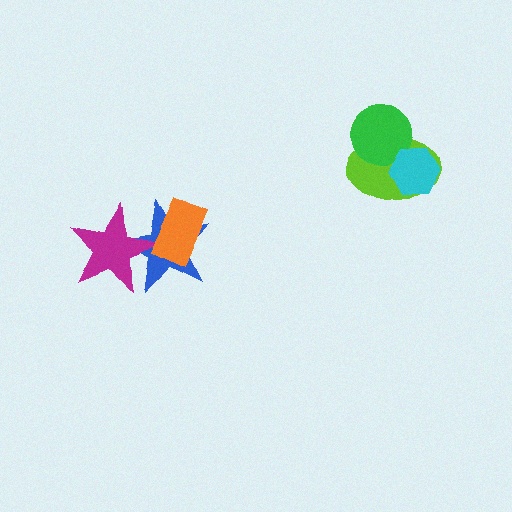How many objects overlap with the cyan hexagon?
2 objects overlap with the cyan hexagon.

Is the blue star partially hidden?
Yes, it is partially covered by another shape.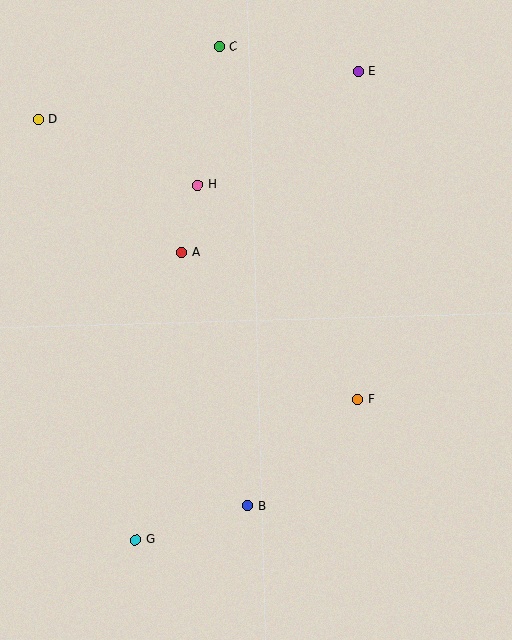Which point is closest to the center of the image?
Point A at (182, 252) is closest to the center.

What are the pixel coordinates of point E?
Point E is at (358, 71).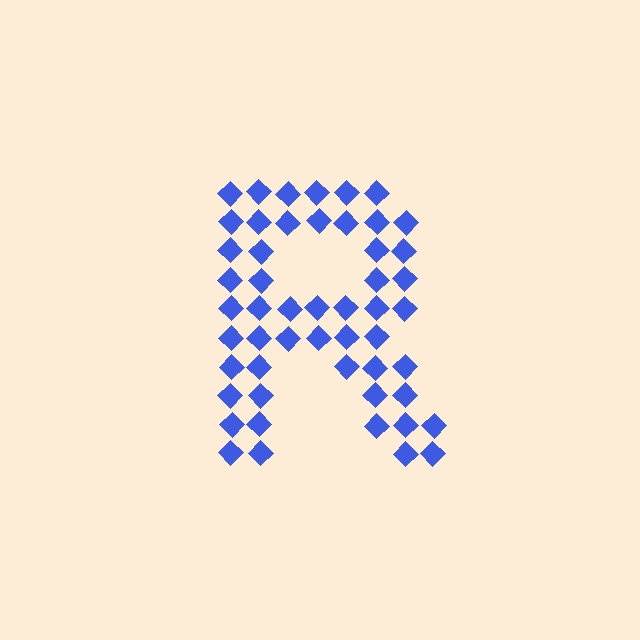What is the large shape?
The large shape is the letter R.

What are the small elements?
The small elements are diamonds.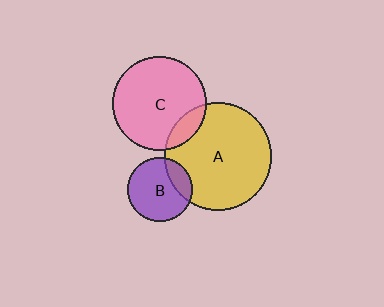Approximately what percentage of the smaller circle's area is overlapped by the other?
Approximately 15%.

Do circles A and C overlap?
Yes.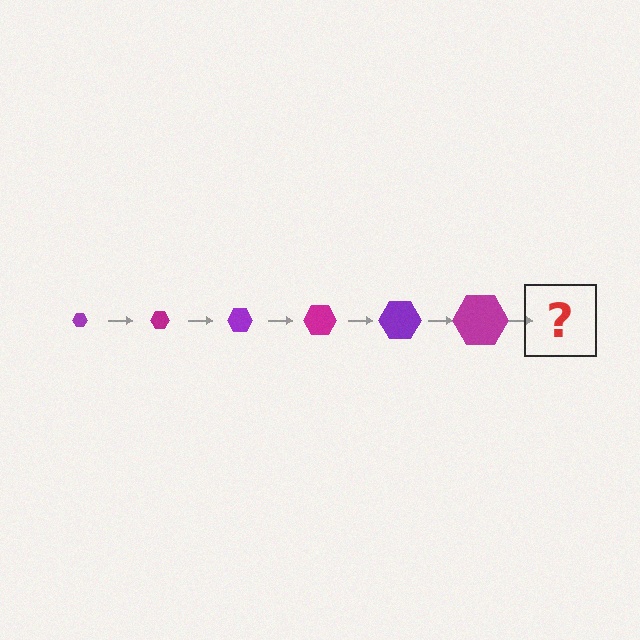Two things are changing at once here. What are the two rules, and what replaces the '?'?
The two rules are that the hexagon grows larger each step and the color cycles through purple and magenta. The '?' should be a purple hexagon, larger than the previous one.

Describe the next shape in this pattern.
It should be a purple hexagon, larger than the previous one.